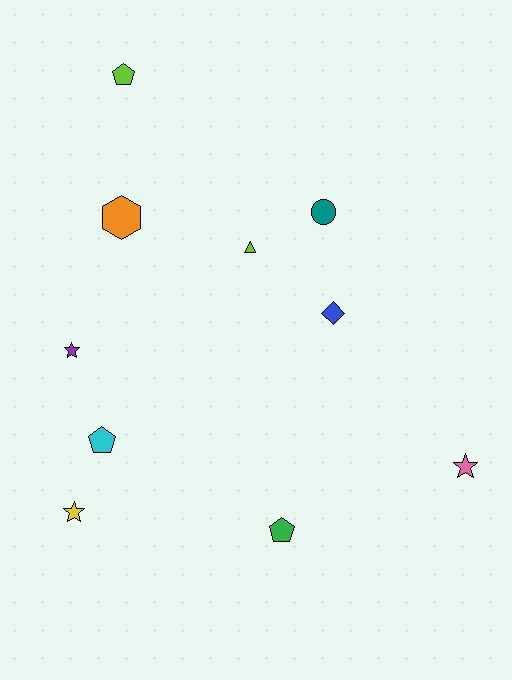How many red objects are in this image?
There are no red objects.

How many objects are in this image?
There are 10 objects.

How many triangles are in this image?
There is 1 triangle.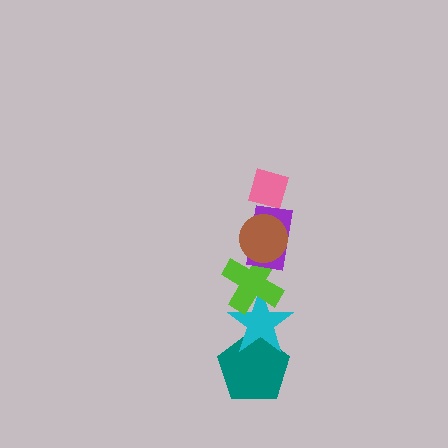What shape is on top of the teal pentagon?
The cyan star is on top of the teal pentagon.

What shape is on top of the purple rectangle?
The brown circle is on top of the purple rectangle.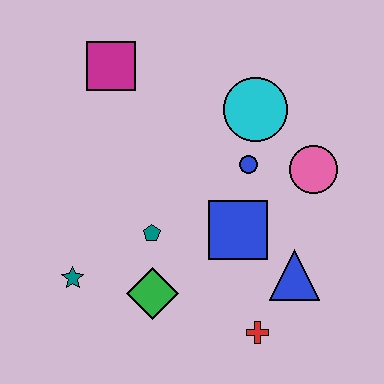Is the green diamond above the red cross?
Yes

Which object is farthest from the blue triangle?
The magenta square is farthest from the blue triangle.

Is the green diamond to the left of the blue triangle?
Yes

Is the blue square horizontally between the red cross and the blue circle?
No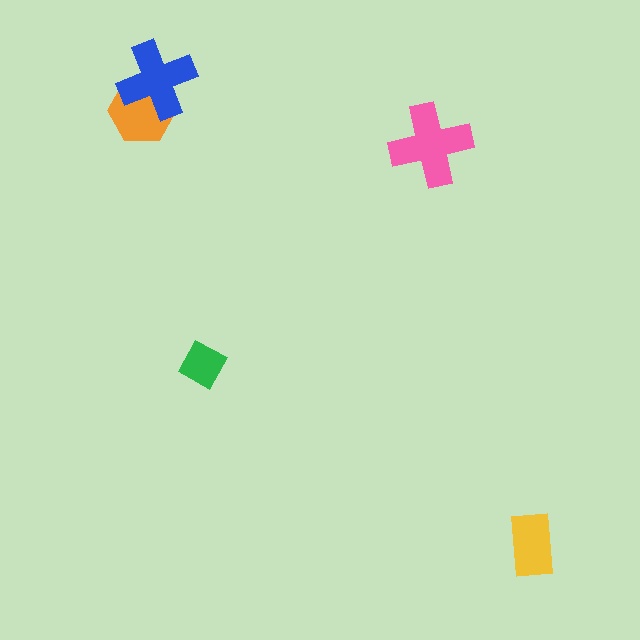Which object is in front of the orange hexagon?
The blue cross is in front of the orange hexagon.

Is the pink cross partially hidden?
No, no other shape covers it.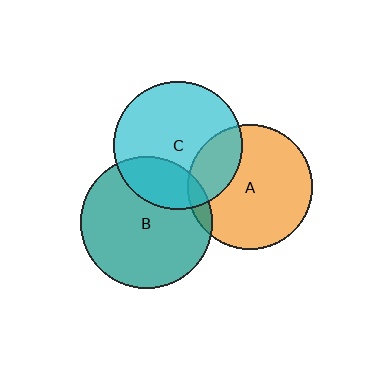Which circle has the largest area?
Circle B (teal).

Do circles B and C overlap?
Yes.